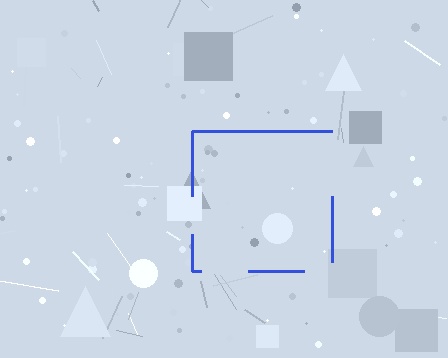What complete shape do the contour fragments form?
The contour fragments form a square.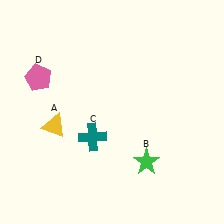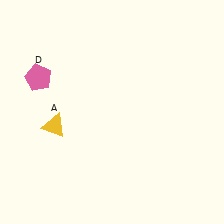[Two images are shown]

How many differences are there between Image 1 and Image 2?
There are 2 differences between the two images.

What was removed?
The green star (B), the teal cross (C) were removed in Image 2.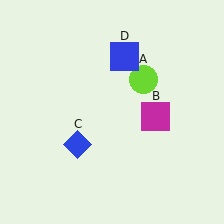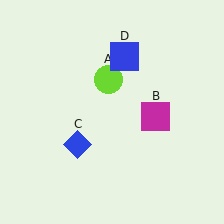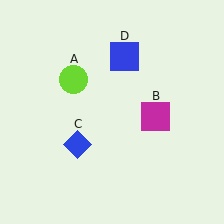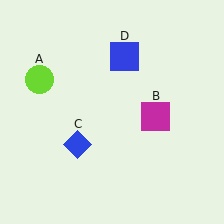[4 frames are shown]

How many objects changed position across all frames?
1 object changed position: lime circle (object A).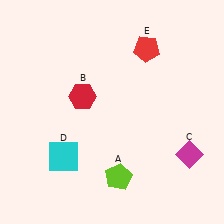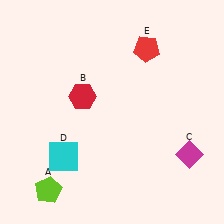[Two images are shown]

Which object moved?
The lime pentagon (A) moved left.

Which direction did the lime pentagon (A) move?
The lime pentagon (A) moved left.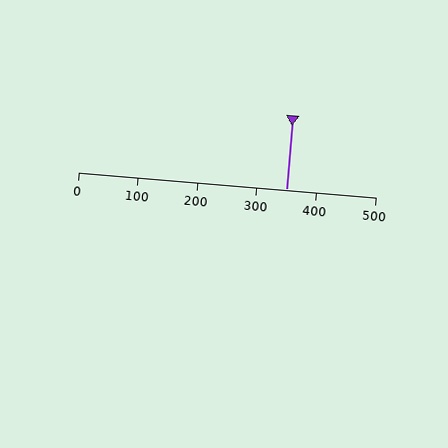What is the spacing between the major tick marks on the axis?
The major ticks are spaced 100 apart.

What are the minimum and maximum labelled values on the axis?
The axis runs from 0 to 500.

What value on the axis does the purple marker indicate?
The marker indicates approximately 350.